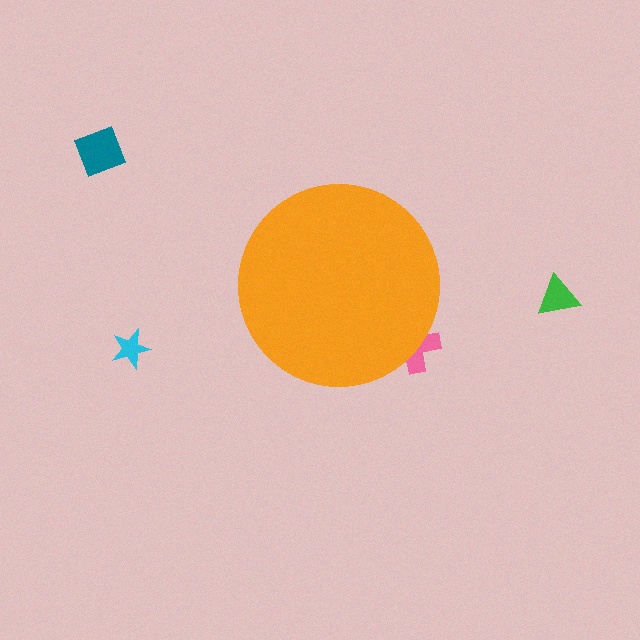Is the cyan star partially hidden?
No, the cyan star is fully visible.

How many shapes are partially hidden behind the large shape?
1 shape is partially hidden.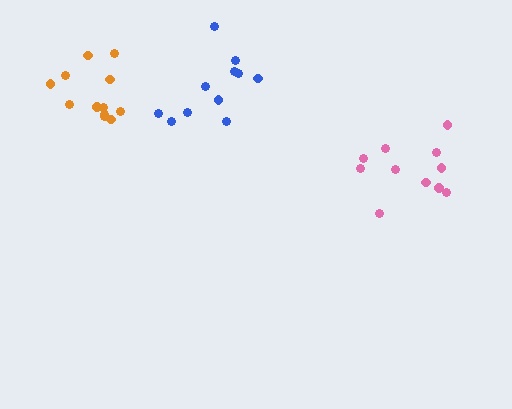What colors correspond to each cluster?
The clusters are colored: blue, orange, pink.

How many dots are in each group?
Group 1: 11 dots, Group 2: 12 dots, Group 3: 11 dots (34 total).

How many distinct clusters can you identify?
There are 3 distinct clusters.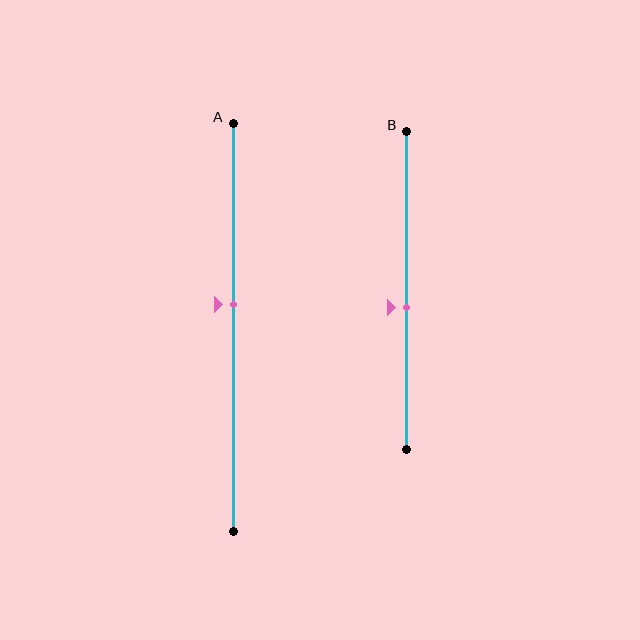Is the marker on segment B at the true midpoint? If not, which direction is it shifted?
No, the marker on segment B is shifted downward by about 5% of the segment length.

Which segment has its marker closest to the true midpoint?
Segment B has its marker closest to the true midpoint.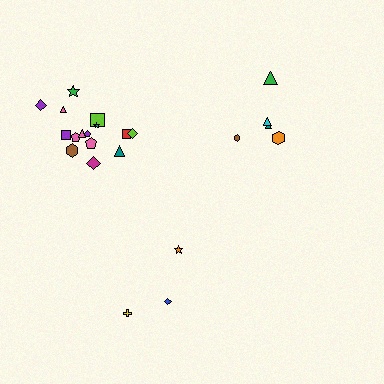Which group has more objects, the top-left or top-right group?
The top-left group.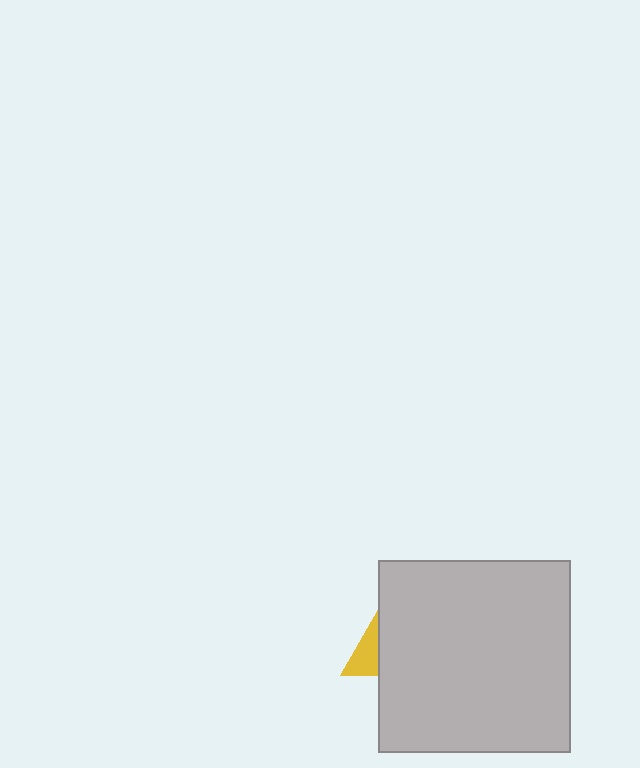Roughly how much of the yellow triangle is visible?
A small part of it is visible (roughly 33%).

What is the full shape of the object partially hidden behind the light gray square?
The partially hidden object is a yellow triangle.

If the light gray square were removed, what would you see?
You would see the complete yellow triangle.